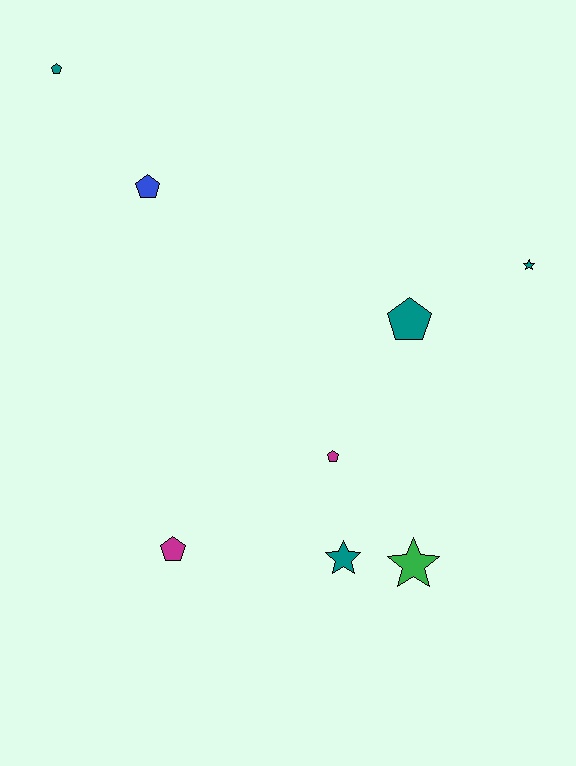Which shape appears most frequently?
Pentagon, with 5 objects.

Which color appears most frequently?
Teal, with 4 objects.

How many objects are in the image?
There are 8 objects.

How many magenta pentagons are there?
There are 2 magenta pentagons.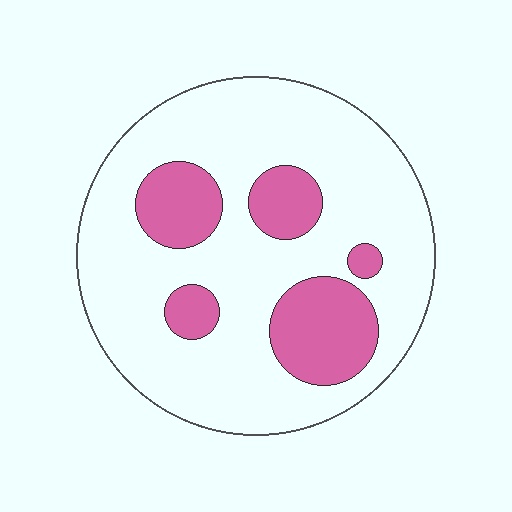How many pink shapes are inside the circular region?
5.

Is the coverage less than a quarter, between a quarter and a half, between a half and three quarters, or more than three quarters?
Less than a quarter.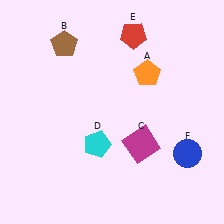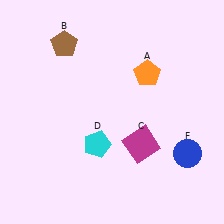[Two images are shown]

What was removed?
The red pentagon (E) was removed in Image 2.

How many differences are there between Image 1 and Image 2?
There is 1 difference between the two images.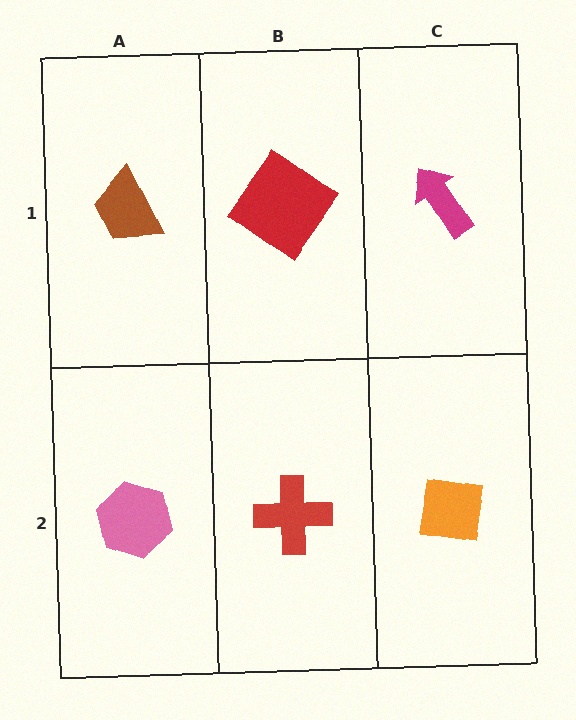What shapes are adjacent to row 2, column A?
A brown trapezoid (row 1, column A), a red cross (row 2, column B).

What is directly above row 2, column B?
A red diamond.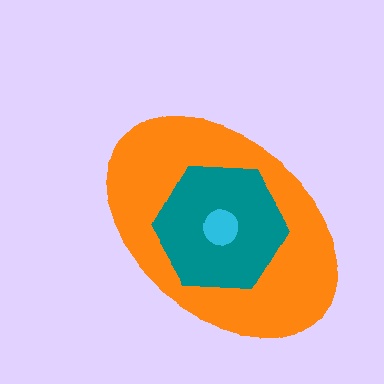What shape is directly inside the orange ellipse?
The teal hexagon.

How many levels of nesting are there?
3.